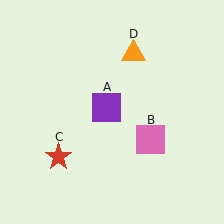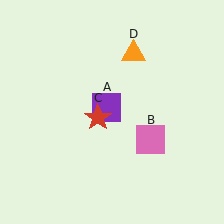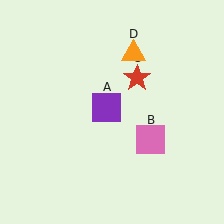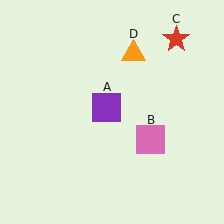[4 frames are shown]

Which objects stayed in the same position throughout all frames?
Purple square (object A) and pink square (object B) and orange triangle (object D) remained stationary.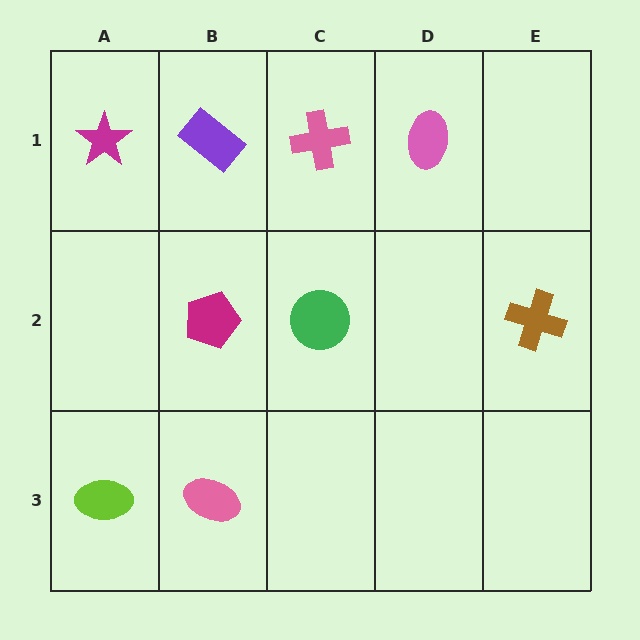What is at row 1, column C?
A pink cross.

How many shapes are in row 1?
4 shapes.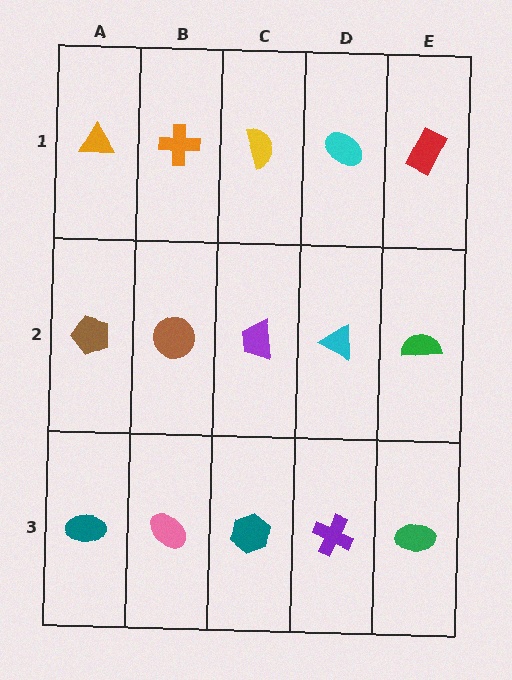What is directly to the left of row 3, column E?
A purple cross.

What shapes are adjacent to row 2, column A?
An orange triangle (row 1, column A), a teal ellipse (row 3, column A), a brown circle (row 2, column B).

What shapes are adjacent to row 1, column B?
A brown circle (row 2, column B), an orange triangle (row 1, column A), a yellow semicircle (row 1, column C).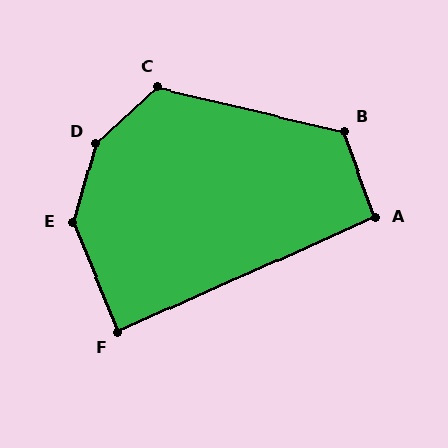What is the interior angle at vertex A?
Approximately 94 degrees (approximately right).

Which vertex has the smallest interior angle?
F, at approximately 89 degrees.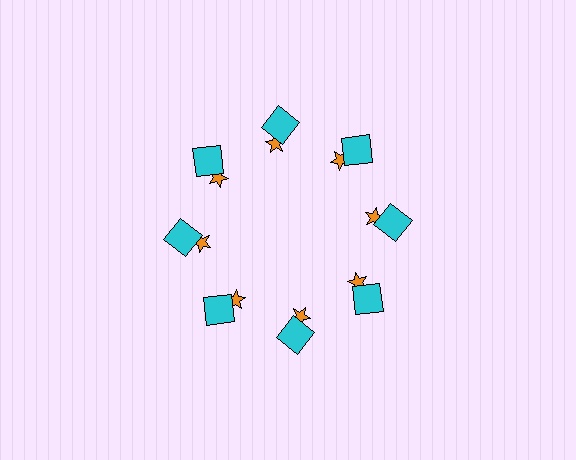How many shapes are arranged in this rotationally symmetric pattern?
There are 16 shapes, arranged in 8 groups of 2.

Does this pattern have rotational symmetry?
Yes, this pattern has 8-fold rotational symmetry. It looks the same after rotating 45 degrees around the center.